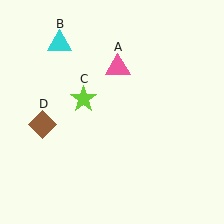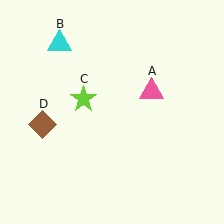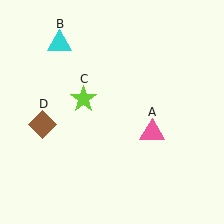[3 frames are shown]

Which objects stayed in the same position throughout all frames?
Cyan triangle (object B) and lime star (object C) and brown diamond (object D) remained stationary.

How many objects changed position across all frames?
1 object changed position: pink triangle (object A).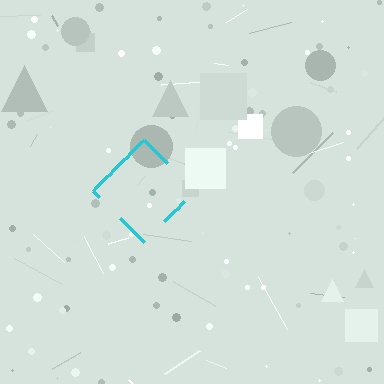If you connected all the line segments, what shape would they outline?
They would outline a diamond.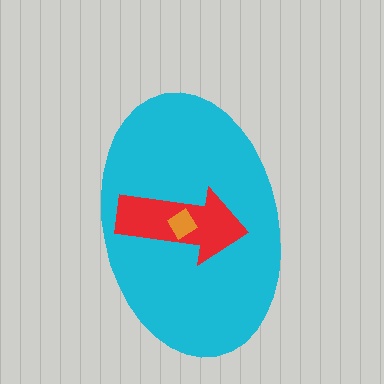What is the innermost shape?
The orange diamond.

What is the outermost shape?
The cyan ellipse.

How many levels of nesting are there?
3.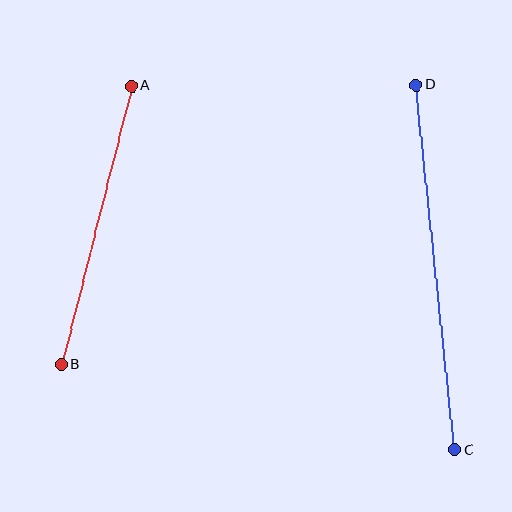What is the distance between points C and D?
The distance is approximately 367 pixels.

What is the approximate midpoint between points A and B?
The midpoint is at approximately (96, 225) pixels.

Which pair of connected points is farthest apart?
Points C and D are farthest apart.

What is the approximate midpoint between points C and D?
The midpoint is at approximately (436, 267) pixels.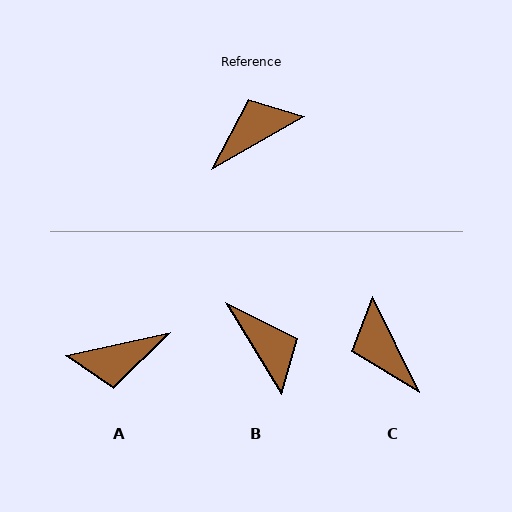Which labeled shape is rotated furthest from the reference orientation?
A, about 163 degrees away.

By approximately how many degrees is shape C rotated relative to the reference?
Approximately 87 degrees counter-clockwise.